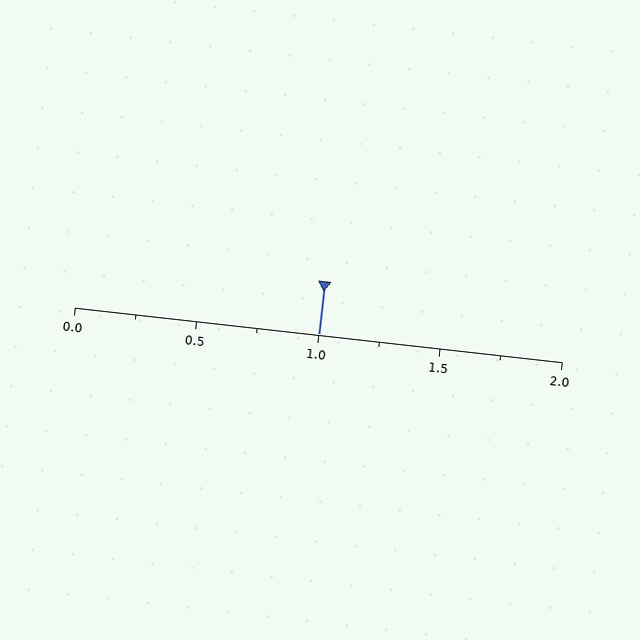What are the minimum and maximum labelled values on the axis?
The axis runs from 0.0 to 2.0.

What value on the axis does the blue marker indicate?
The marker indicates approximately 1.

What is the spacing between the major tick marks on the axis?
The major ticks are spaced 0.5 apart.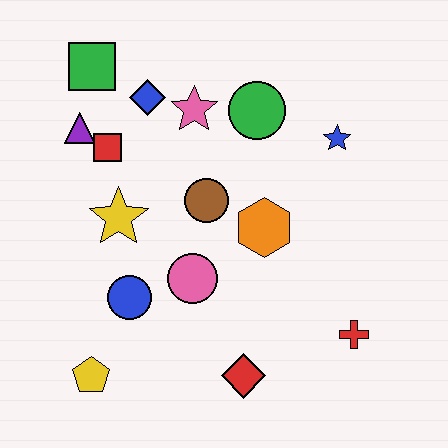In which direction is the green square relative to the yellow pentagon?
The green square is above the yellow pentagon.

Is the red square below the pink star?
Yes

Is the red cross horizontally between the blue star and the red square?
No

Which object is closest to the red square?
The purple triangle is closest to the red square.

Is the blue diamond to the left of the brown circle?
Yes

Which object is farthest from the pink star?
The yellow pentagon is farthest from the pink star.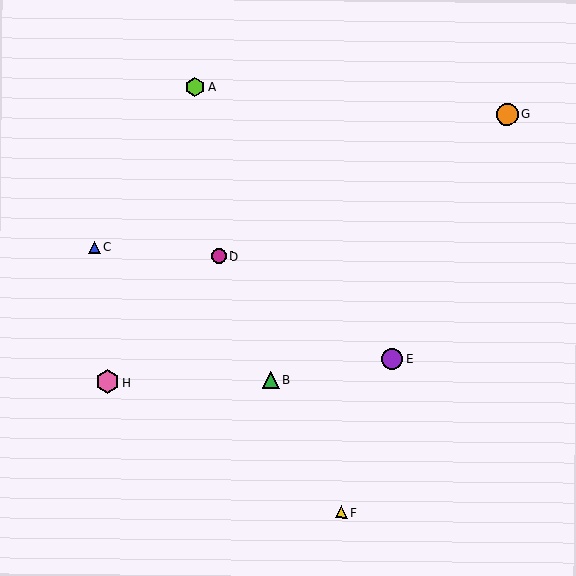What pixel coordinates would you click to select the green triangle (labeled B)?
Click at (271, 380) to select the green triangle B.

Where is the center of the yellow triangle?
The center of the yellow triangle is at (341, 512).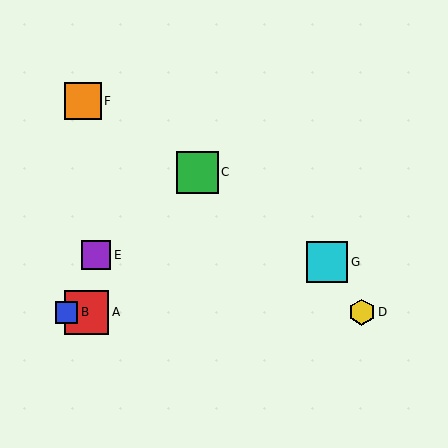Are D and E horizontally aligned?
No, D is at y≈312 and E is at y≈255.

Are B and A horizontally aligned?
Yes, both are at y≈312.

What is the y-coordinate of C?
Object C is at y≈172.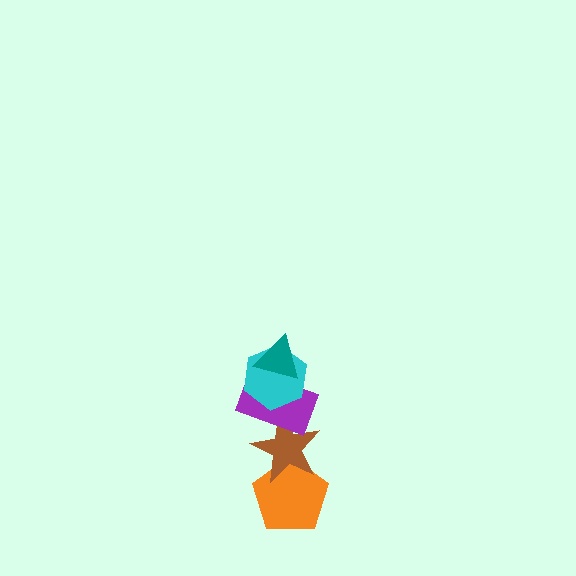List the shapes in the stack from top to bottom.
From top to bottom: the teal triangle, the cyan hexagon, the purple rectangle, the brown star, the orange pentagon.